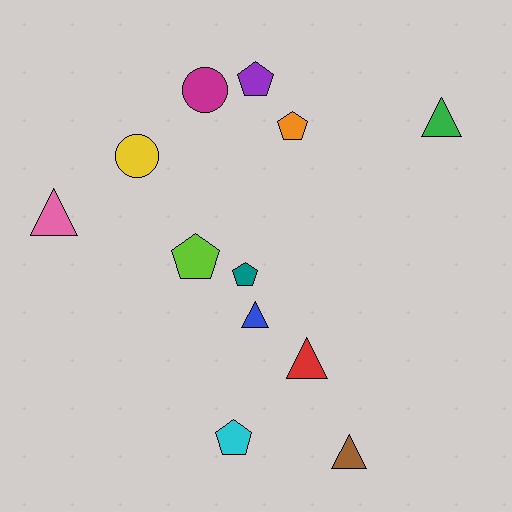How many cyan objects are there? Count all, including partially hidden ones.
There is 1 cyan object.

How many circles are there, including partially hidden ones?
There are 2 circles.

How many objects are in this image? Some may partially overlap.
There are 12 objects.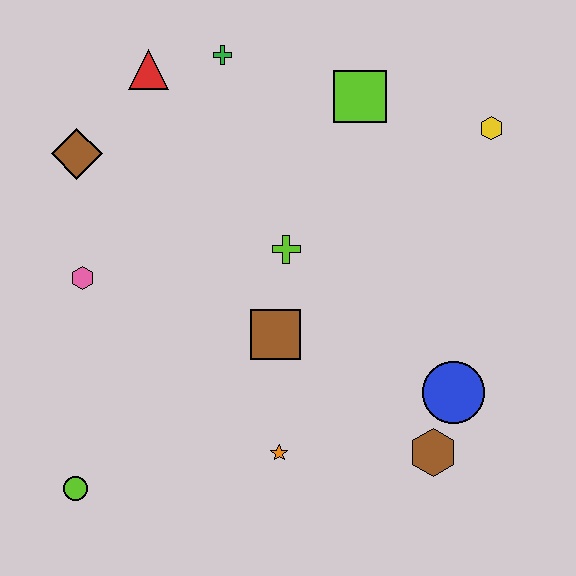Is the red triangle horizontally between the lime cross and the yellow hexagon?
No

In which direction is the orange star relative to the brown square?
The orange star is below the brown square.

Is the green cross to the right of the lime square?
No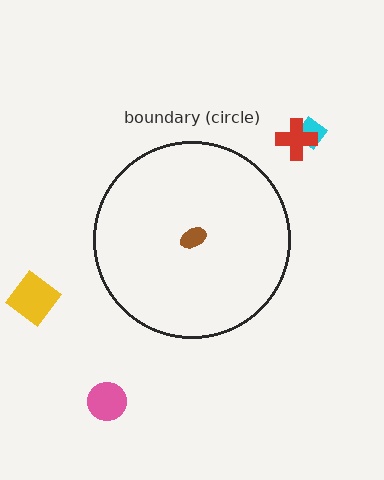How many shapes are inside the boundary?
1 inside, 4 outside.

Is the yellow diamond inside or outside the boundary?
Outside.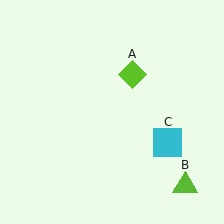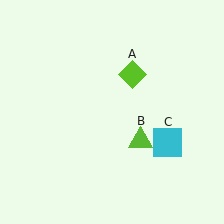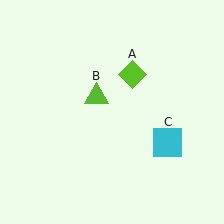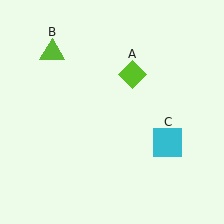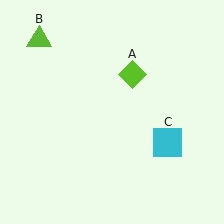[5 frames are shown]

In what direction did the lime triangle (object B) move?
The lime triangle (object B) moved up and to the left.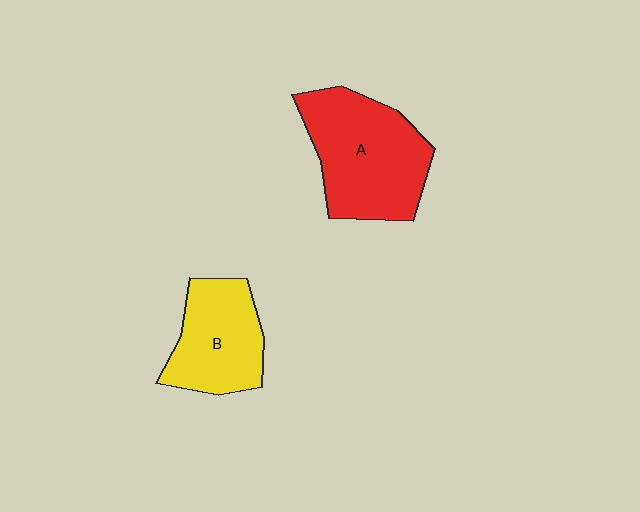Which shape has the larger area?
Shape A (red).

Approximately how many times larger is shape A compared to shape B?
Approximately 1.4 times.